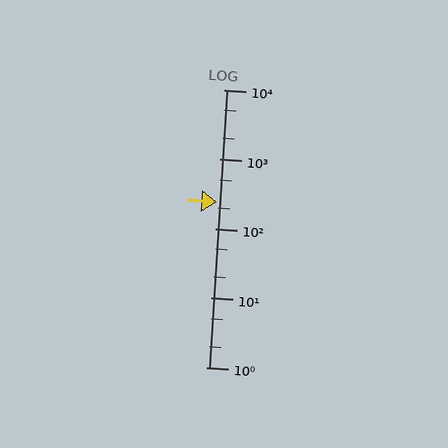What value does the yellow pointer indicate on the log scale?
The pointer indicates approximately 240.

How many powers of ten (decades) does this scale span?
The scale spans 4 decades, from 1 to 10000.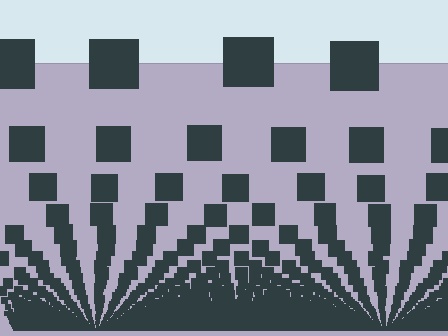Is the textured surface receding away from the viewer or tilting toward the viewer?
The surface appears to tilt toward the viewer. Texture elements get larger and sparser toward the top.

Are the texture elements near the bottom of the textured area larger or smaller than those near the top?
Smaller. The gradient is inverted — elements near the bottom are smaller and denser.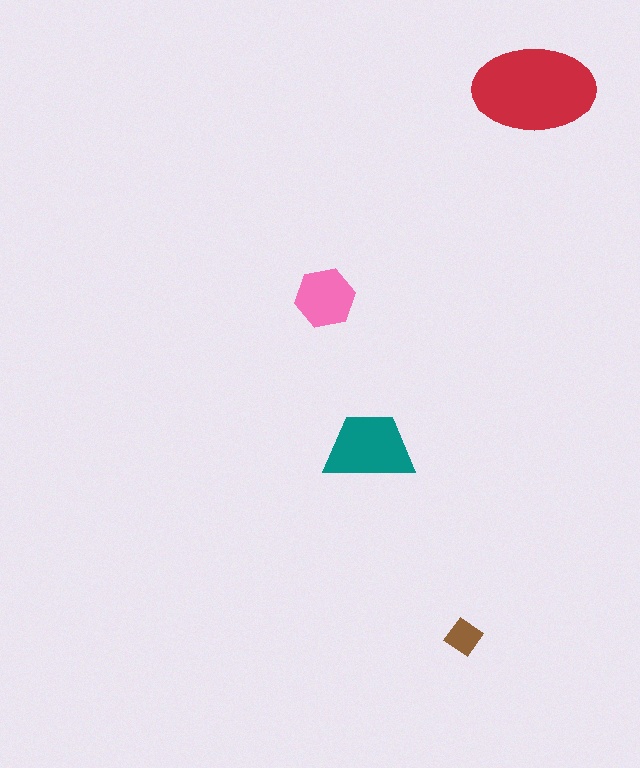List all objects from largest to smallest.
The red ellipse, the teal trapezoid, the pink hexagon, the brown diamond.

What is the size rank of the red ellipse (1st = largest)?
1st.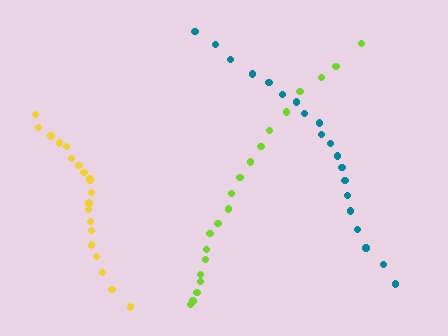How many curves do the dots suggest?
There are 3 distinct paths.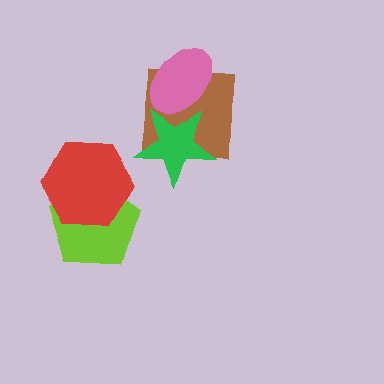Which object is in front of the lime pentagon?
The red hexagon is in front of the lime pentagon.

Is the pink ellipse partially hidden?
Yes, it is partially covered by another shape.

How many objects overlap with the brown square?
2 objects overlap with the brown square.